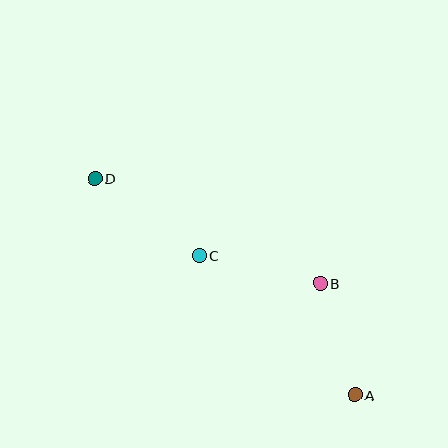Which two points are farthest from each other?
Points A and D are farthest from each other.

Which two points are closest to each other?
Points A and B are closest to each other.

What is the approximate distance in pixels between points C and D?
The distance between C and D is approximately 130 pixels.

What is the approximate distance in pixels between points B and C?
The distance between B and C is approximately 124 pixels.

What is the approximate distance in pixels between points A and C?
The distance between A and C is approximately 209 pixels.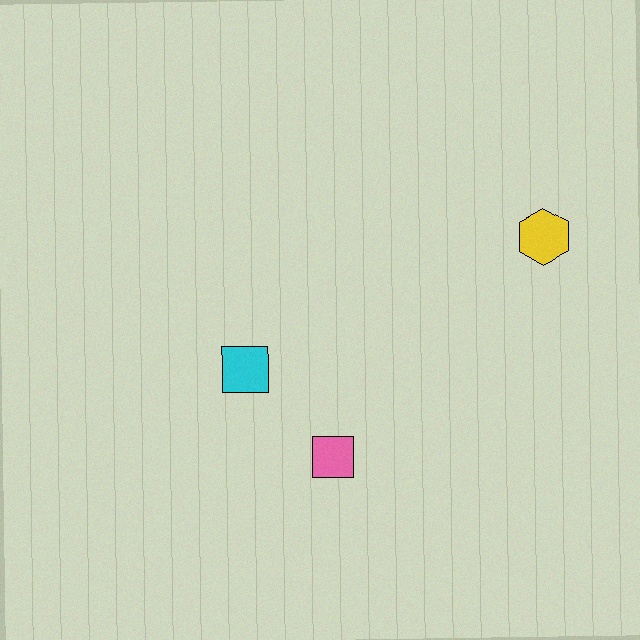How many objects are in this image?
There are 3 objects.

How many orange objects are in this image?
There are no orange objects.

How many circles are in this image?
There are no circles.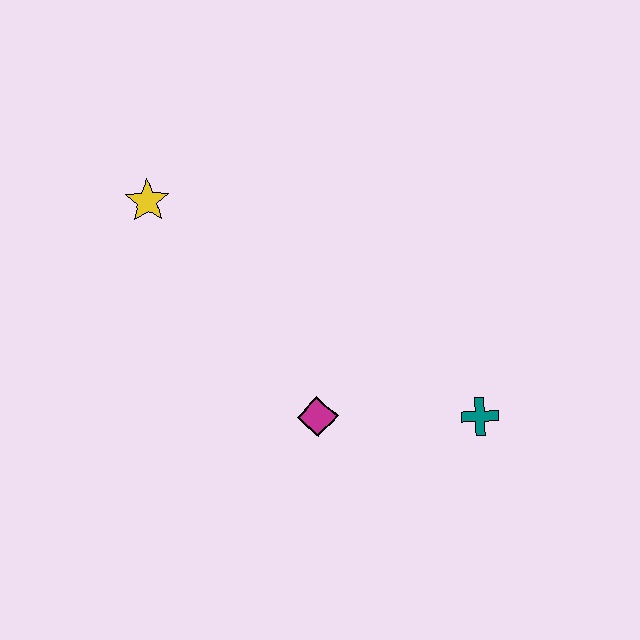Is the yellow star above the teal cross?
Yes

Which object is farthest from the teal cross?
The yellow star is farthest from the teal cross.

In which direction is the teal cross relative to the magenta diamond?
The teal cross is to the right of the magenta diamond.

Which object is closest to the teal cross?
The magenta diamond is closest to the teal cross.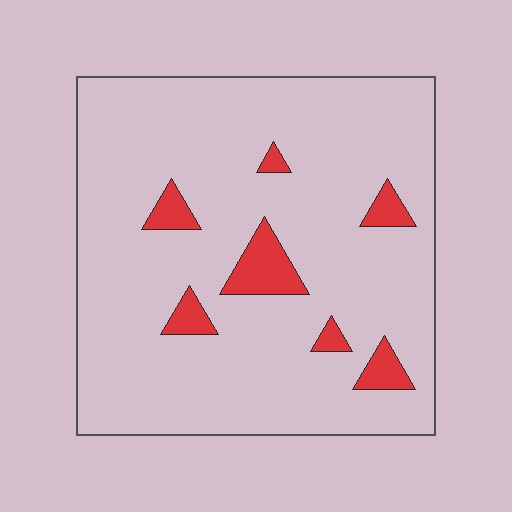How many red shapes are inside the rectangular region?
7.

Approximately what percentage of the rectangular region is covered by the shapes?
Approximately 10%.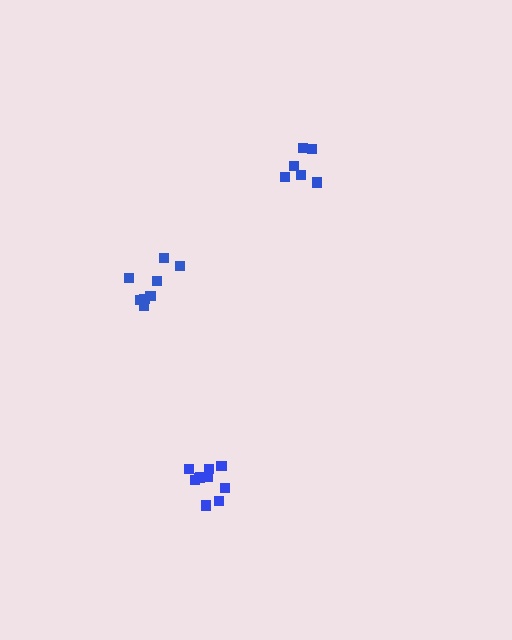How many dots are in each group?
Group 1: 6 dots, Group 2: 10 dots, Group 3: 8 dots (24 total).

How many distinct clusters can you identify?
There are 3 distinct clusters.